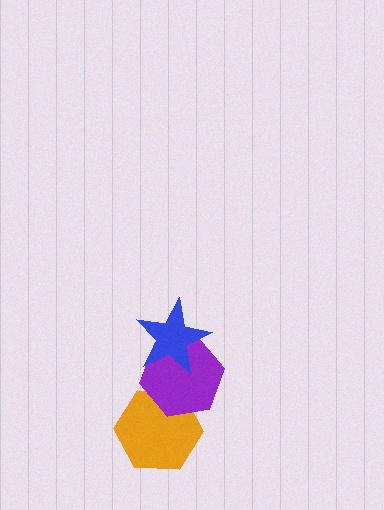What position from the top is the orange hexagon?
The orange hexagon is 3rd from the top.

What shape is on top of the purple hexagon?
The blue star is on top of the purple hexagon.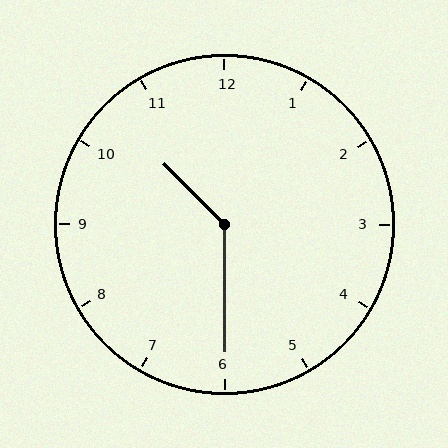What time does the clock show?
10:30.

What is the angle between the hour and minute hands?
Approximately 135 degrees.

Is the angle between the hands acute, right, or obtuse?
It is obtuse.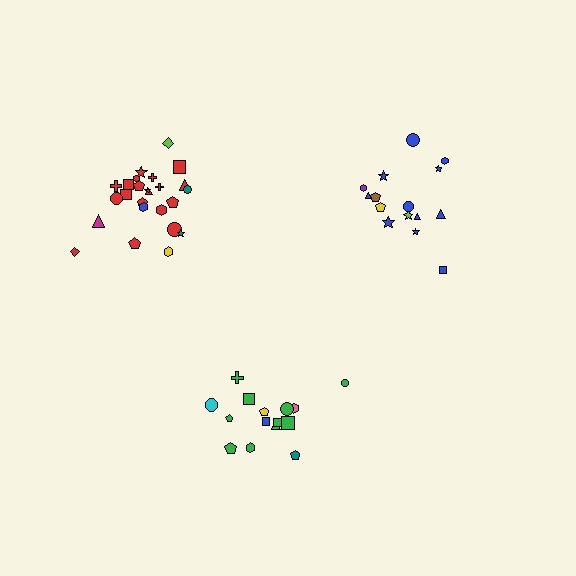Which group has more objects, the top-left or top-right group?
The top-left group.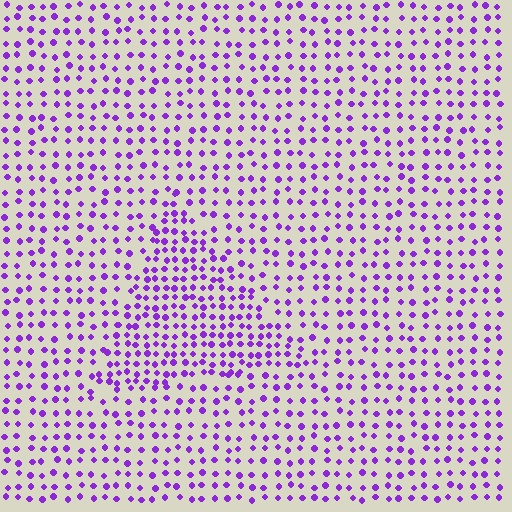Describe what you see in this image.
The image contains small purple elements arranged at two different densities. A triangle-shaped region is visible where the elements are more densely packed than the surrounding area.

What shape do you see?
I see a triangle.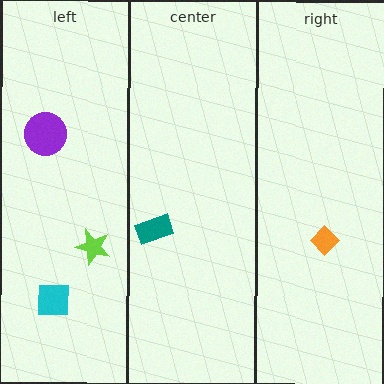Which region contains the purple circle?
The left region.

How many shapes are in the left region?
3.